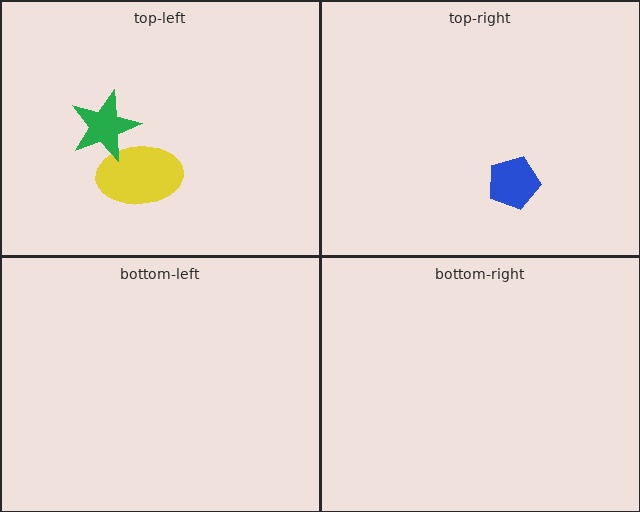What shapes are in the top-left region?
The yellow ellipse, the green star.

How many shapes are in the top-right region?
1.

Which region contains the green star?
The top-left region.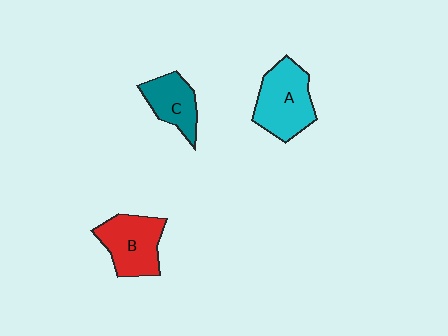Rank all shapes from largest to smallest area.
From largest to smallest: A (cyan), B (red), C (teal).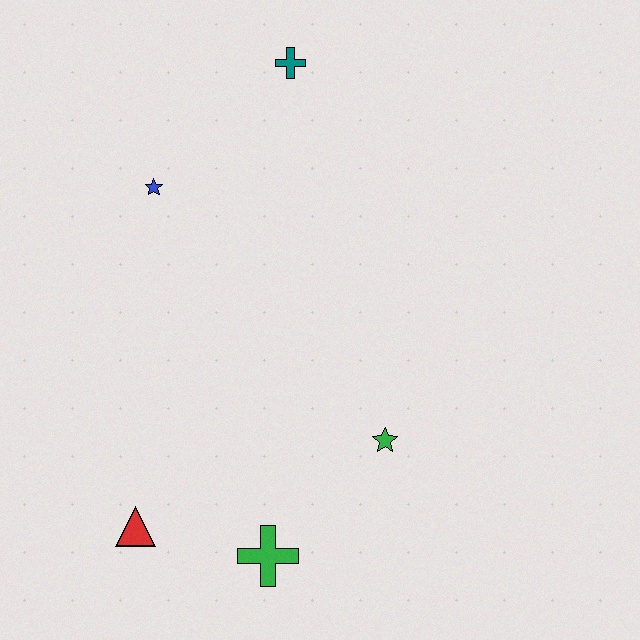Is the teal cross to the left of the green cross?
No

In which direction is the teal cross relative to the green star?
The teal cross is above the green star.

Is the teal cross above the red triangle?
Yes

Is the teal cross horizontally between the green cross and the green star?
Yes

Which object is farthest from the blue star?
The green cross is farthest from the blue star.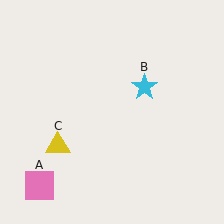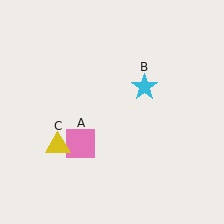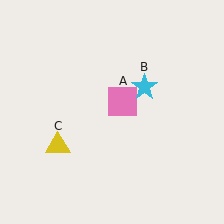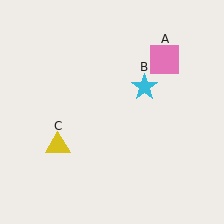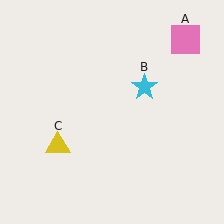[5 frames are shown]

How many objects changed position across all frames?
1 object changed position: pink square (object A).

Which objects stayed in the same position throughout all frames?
Cyan star (object B) and yellow triangle (object C) remained stationary.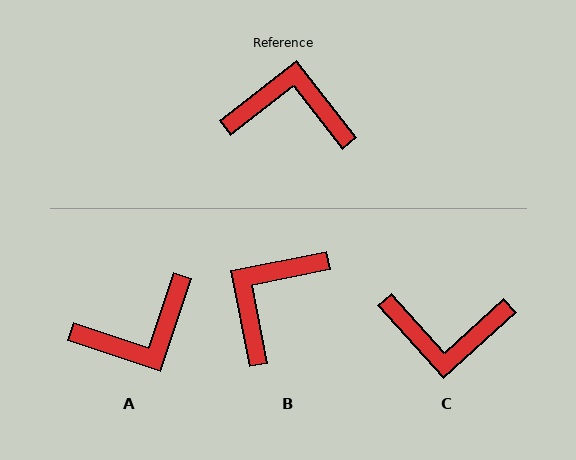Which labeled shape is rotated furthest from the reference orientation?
C, about 175 degrees away.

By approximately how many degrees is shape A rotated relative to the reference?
Approximately 146 degrees clockwise.